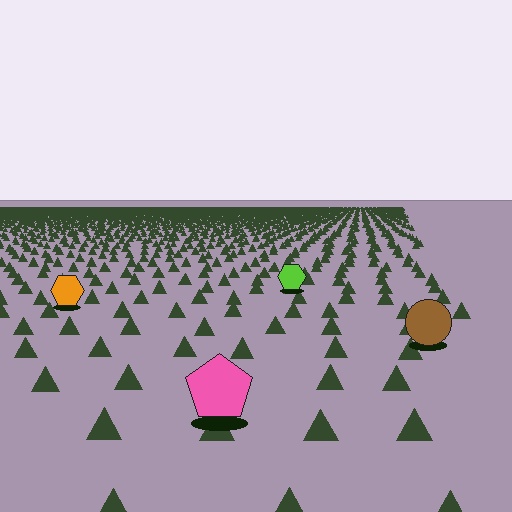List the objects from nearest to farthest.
From nearest to farthest: the pink pentagon, the brown circle, the orange hexagon, the lime hexagon.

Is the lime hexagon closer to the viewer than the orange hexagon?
No. The orange hexagon is closer — you can tell from the texture gradient: the ground texture is coarser near it.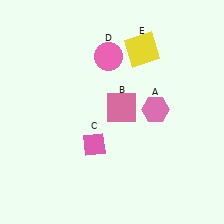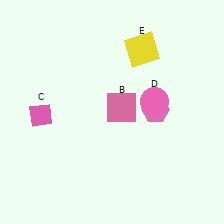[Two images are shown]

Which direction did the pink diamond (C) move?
The pink diamond (C) moved left.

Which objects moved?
The objects that moved are: the pink diamond (C), the pink circle (D).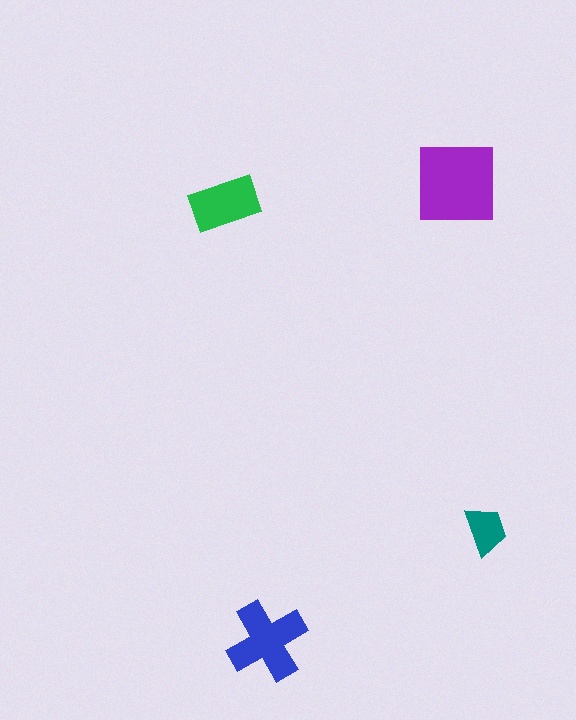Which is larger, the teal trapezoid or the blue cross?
The blue cross.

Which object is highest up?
The purple square is topmost.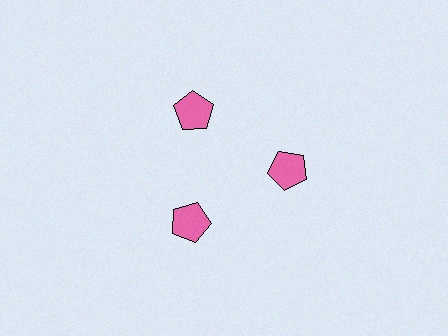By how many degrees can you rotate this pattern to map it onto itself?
The pattern maps onto itself every 120 degrees of rotation.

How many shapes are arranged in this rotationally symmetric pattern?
There are 3 shapes, arranged in 3 groups of 1.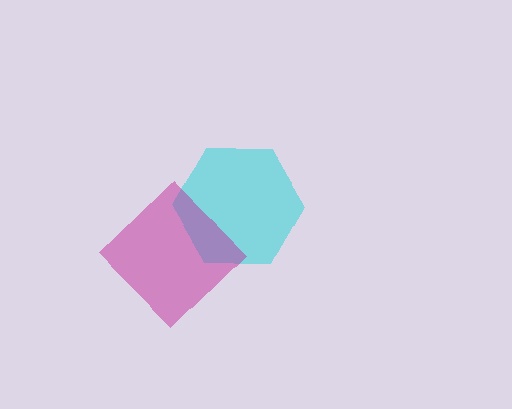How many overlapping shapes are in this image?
There are 2 overlapping shapes in the image.